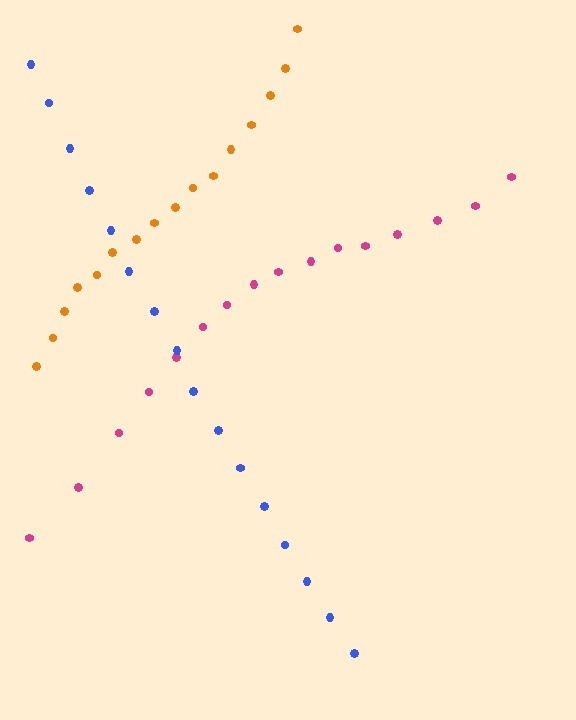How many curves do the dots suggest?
There are 3 distinct paths.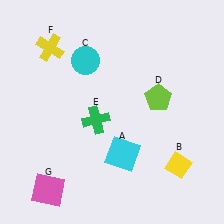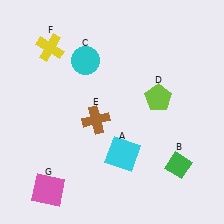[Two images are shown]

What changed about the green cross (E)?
In Image 1, E is green. In Image 2, it changed to brown.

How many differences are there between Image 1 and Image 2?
There are 2 differences between the two images.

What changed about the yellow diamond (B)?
In Image 1, B is yellow. In Image 2, it changed to green.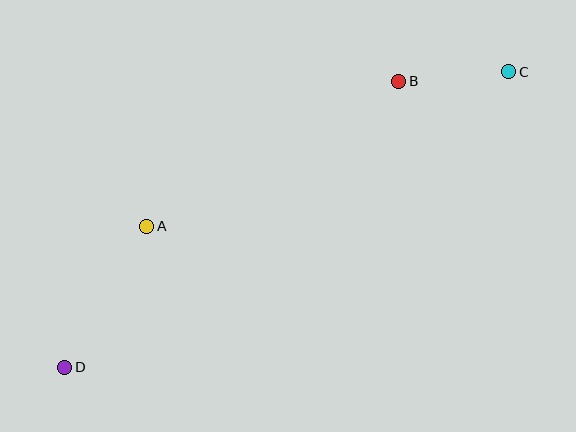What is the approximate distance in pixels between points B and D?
The distance between B and D is approximately 440 pixels.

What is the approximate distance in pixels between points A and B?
The distance between A and B is approximately 291 pixels.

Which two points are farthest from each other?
Points C and D are farthest from each other.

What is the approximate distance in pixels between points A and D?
The distance between A and D is approximately 163 pixels.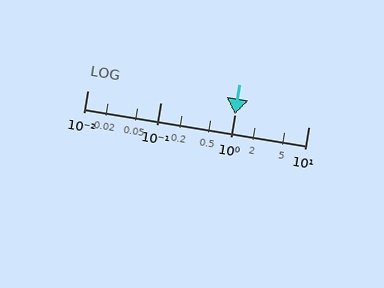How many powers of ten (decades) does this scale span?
The scale spans 3 decades, from 0.01 to 10.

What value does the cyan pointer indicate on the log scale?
The pointer indicates approximately 1.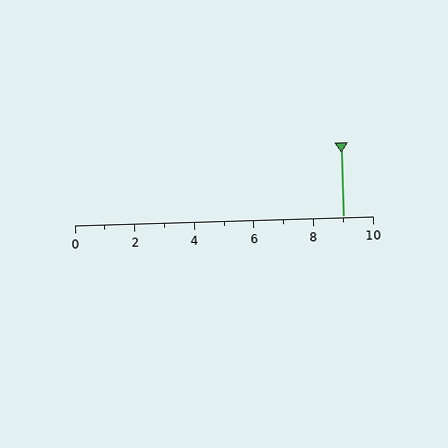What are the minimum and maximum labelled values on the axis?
The axis runs from 0 to 10.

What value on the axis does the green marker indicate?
The marker indicates approximately 9.